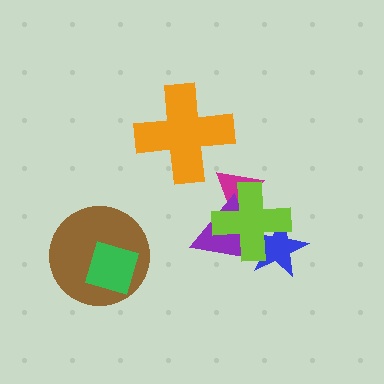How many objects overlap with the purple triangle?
3 objects overlap with the purple triangle.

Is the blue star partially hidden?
Yes, it is partially covered by another shape.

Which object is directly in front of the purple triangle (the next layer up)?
The blue star is directly in front of the purple triangle.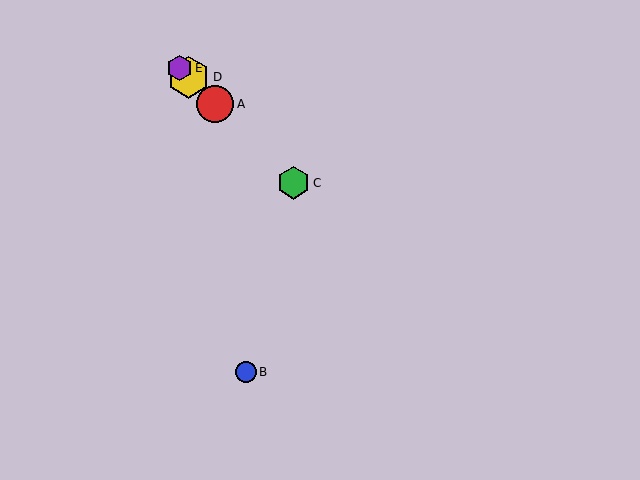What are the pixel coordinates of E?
Object E is at (179, 68).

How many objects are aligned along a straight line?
4 objects (A, C, D, E) are aligned along a straight line.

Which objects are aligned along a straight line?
Objects A, C, D, E are aligned along a straight line.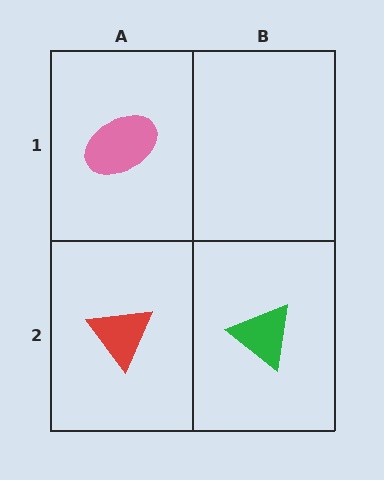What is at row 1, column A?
A pink ellipse.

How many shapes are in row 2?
2 shapes.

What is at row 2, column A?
A red triangle.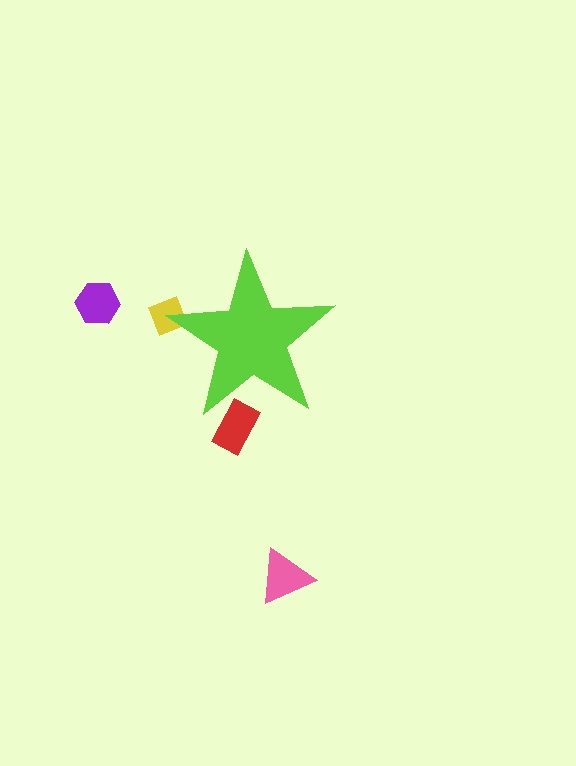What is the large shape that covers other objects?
A lime star.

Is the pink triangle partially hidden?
No, the pink triangle is fully visible.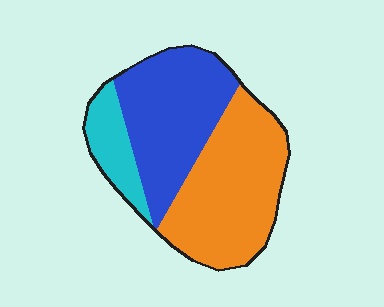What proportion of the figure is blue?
Blue takes up about two fifths (2/5) of the figure.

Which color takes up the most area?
Orange, at roughly 45%.